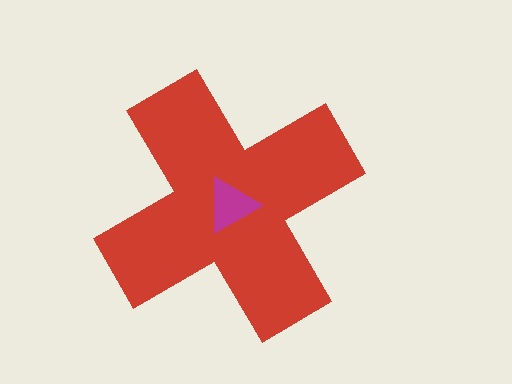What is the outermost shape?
The red cross.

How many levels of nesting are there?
2.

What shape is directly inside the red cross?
The magenta triangle.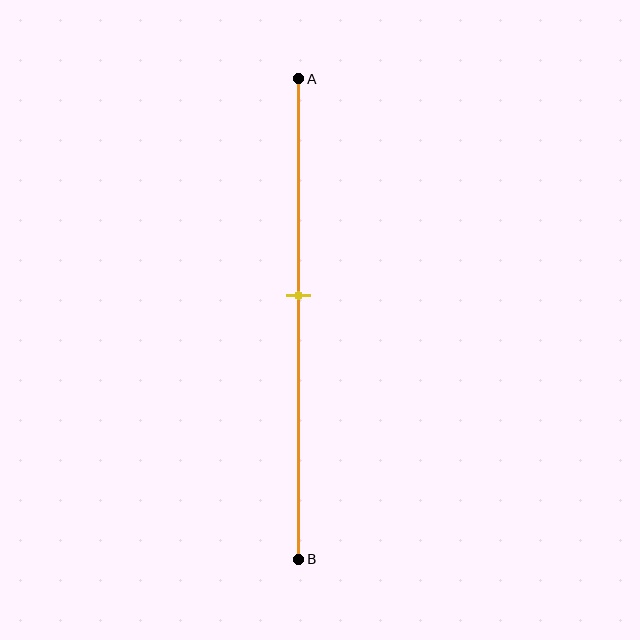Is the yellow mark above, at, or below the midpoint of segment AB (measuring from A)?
The yellow mark is above the midpoint of segment AB.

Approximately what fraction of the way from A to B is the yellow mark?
The yellow mark is approximately 45% of the way from A to B.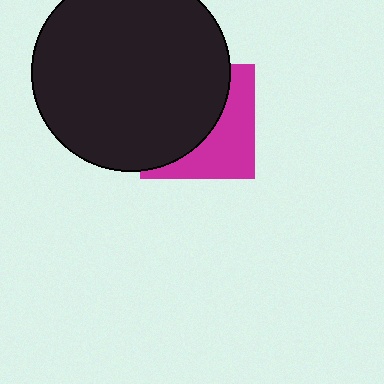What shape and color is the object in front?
The object in front is a black circle.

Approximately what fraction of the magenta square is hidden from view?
Roughly 58% of the magenta square is hidden behind the black circle.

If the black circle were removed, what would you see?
You would see the complete magenta square.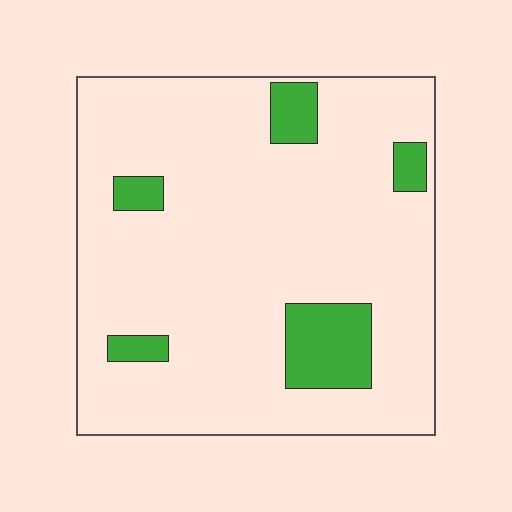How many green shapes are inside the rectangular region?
5.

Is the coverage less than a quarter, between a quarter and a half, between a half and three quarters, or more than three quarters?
Less than a quarter.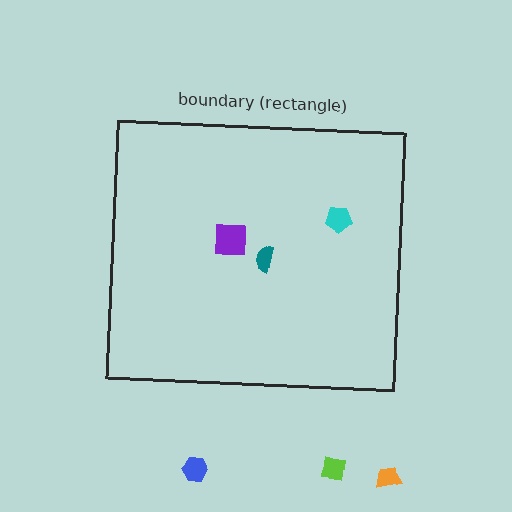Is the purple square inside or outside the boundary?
Inside.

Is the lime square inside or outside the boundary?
Outside.